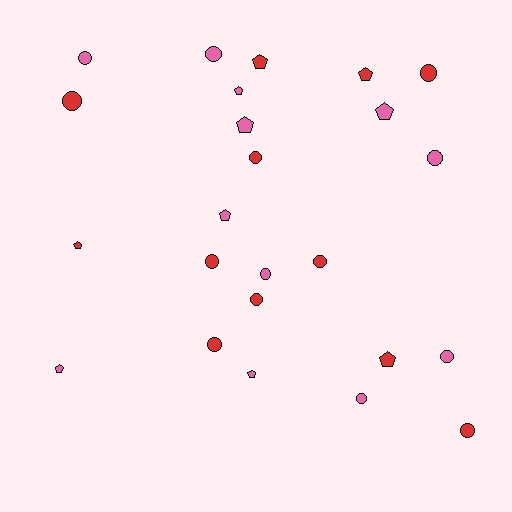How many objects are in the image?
There are 24 objects.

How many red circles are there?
There are 8 red circles.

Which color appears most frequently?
Red, with 12 objects.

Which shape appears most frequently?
Circle, with 14 objects.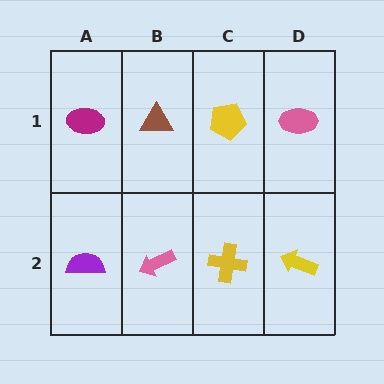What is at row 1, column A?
A magenta ellipse.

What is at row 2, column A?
A purple semicircle.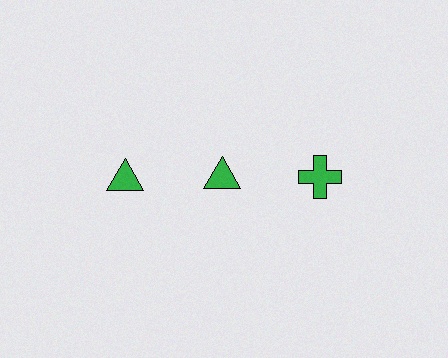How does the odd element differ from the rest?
It has a different shape: cross instead of triangle.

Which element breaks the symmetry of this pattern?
The green cross in the top row, center column breaks the symmetry. All other shapes are green triangles.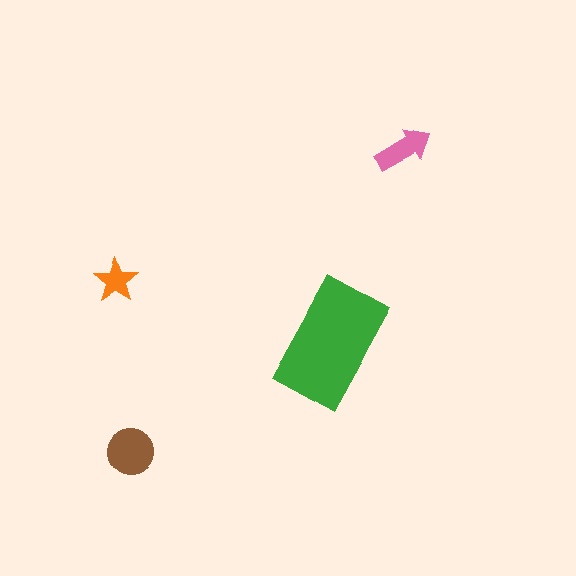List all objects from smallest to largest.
The orange star, the pink arrow, the brown circle, the green rectangle.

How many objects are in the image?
There are 4 objects in the image.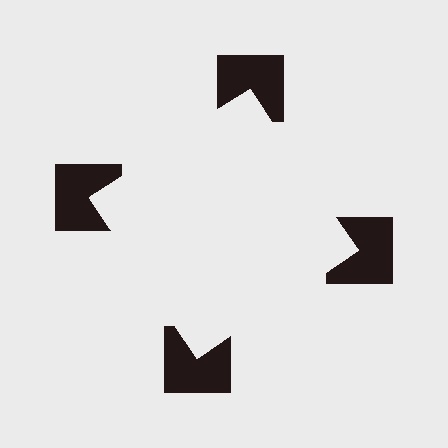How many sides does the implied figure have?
4 sides.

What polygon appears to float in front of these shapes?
An illusory square — its edges are inferred from the aligned wedge cuts in the notched squares, not physically drawn.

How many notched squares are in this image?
There are 4 — one at each vertex of the illusory square.